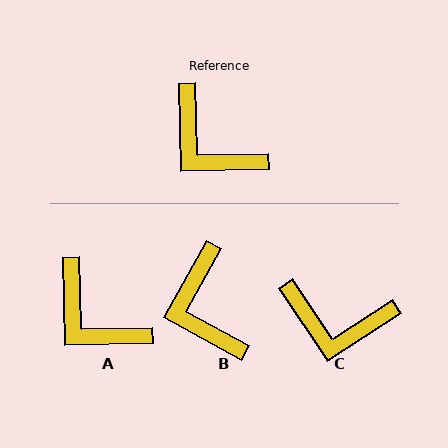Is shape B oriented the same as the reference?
No, it is off by about 30 degrees.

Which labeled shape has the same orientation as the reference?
A.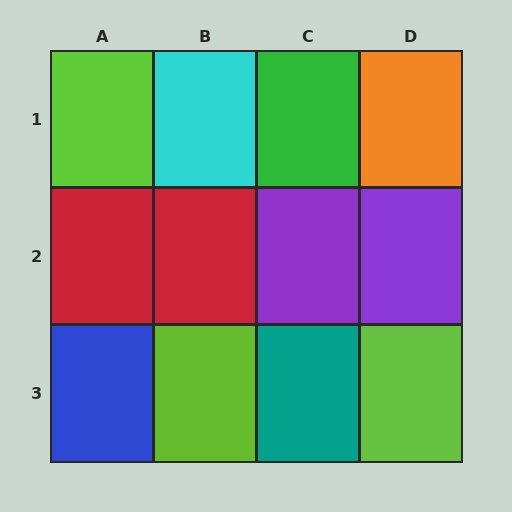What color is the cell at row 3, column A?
Blue.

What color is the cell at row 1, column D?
Orange.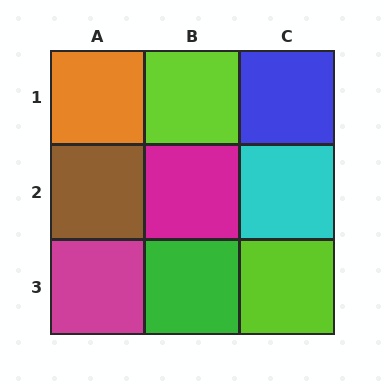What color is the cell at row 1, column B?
Lime.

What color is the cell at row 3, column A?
Magenta.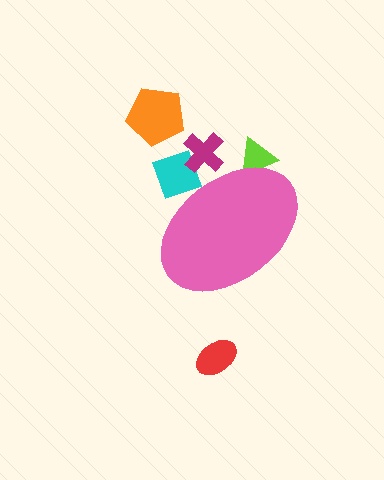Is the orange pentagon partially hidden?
No, the orange pentagon is fully visible.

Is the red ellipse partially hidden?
No, the red ellipse is fully visible.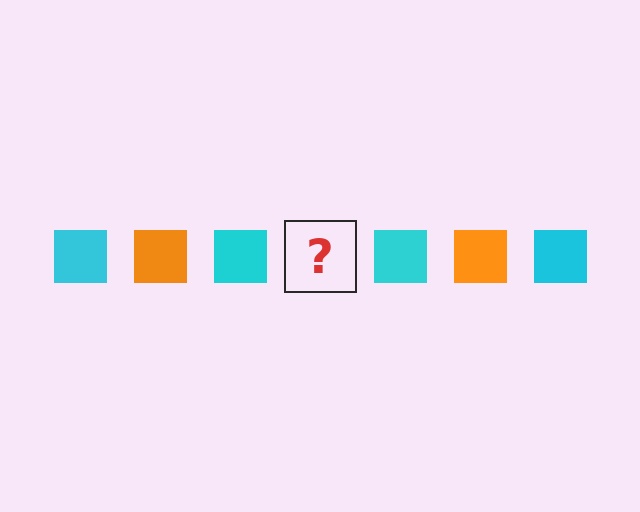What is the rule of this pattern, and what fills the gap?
The rule is that the pattern cycles through cyan, orange squares. The gap should be filled with an orange square.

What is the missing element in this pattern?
The missing element is an orange square.